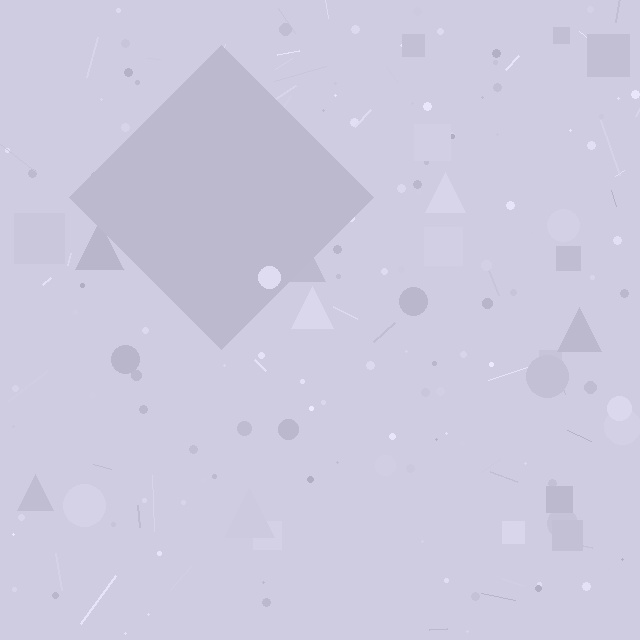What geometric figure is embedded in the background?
A diamond is embedded in the background.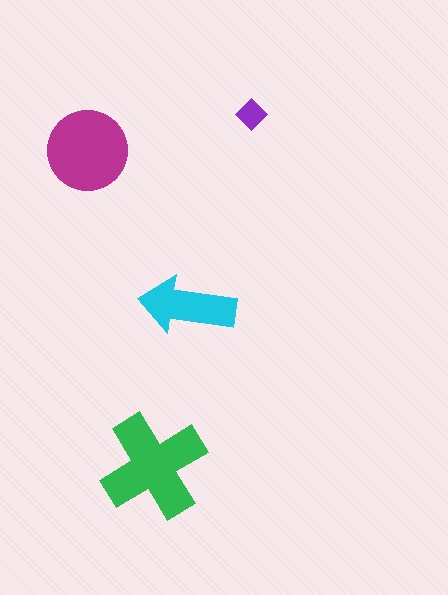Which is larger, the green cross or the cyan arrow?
The green cross.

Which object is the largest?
The green cross.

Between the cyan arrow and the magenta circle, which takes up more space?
The magenta circle.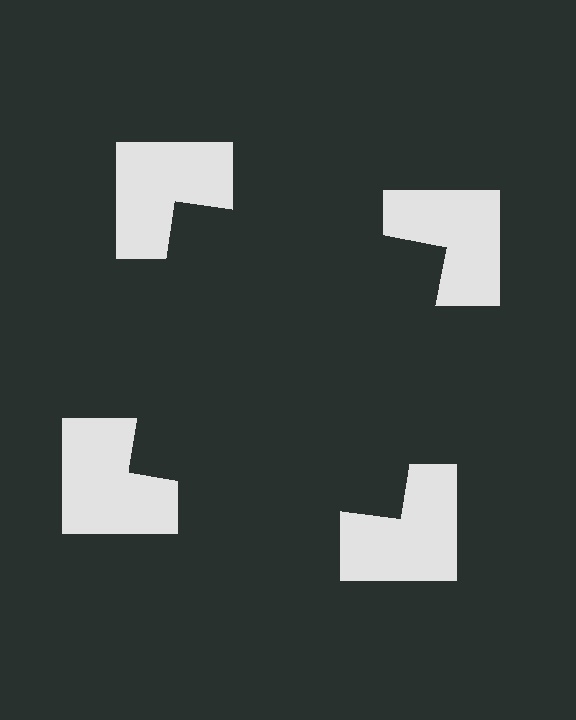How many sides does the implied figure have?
4 sides.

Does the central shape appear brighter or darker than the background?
It typically appears slightly darker than the background, even though no actual brightness change is drawn.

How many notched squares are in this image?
There are 4 — one at each vertex of the illusory square.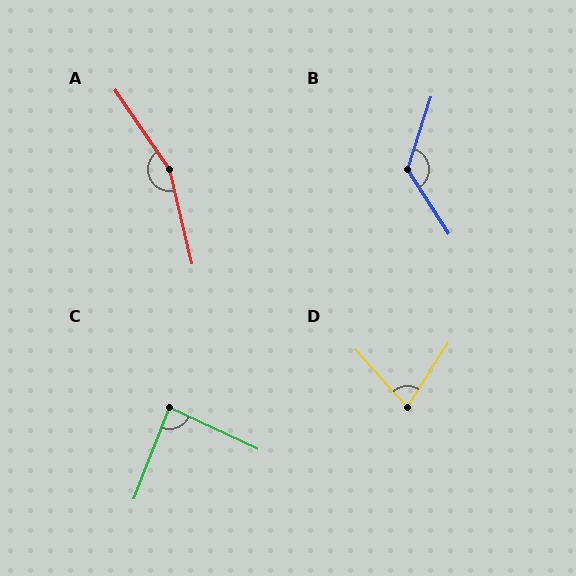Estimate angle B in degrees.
Approximately 129 degrees.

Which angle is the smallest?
D, at approximately 74 degrees.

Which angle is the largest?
A, at approximately 159 degrees.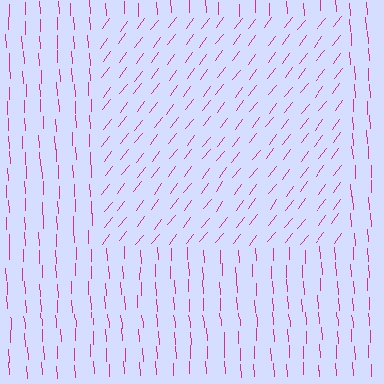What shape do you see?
I see a rectangle.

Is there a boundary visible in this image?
Yes, there is a texture boundary formed by a change in line orientation.